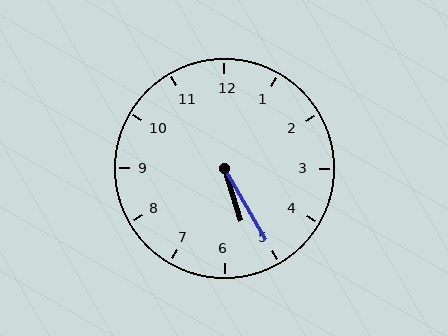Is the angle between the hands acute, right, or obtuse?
It is acute.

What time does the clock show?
5:25.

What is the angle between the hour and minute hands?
Approximately 12 degrees.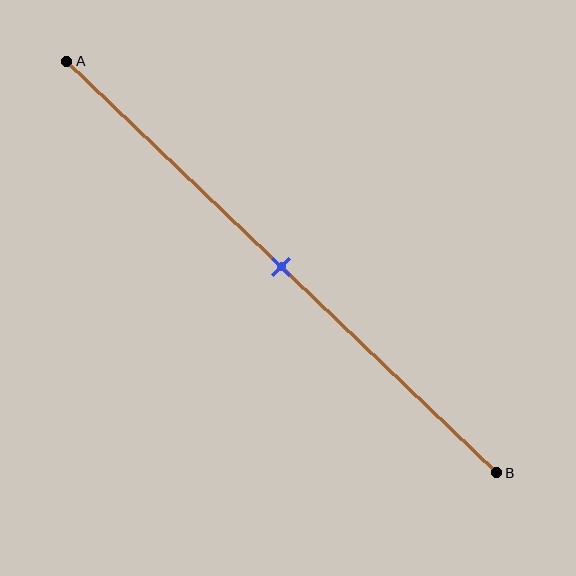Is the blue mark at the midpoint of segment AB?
Yes, the mark is approximately at the midpoint.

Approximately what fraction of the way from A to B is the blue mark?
The blue mark is approximately 50% of the way from A to B.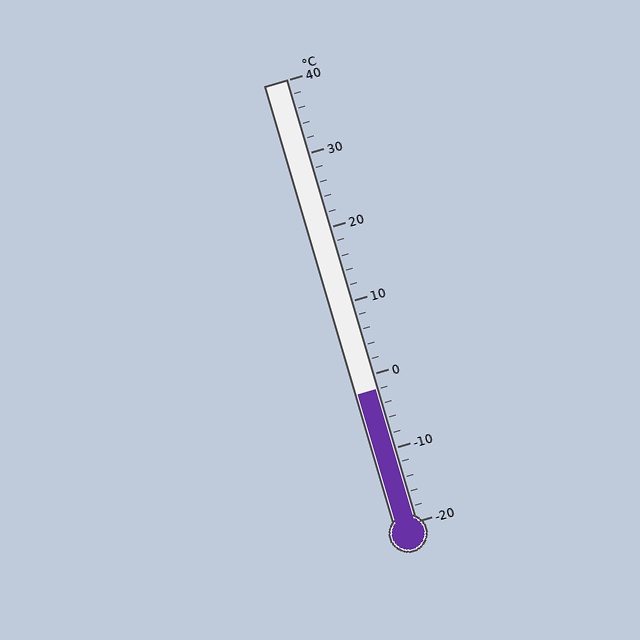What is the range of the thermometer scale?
The thermometer scale ranges from -20°C to 40°C.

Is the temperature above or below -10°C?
The temperature is above -10°C.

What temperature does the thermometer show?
The thermometer shows approximately -2°C.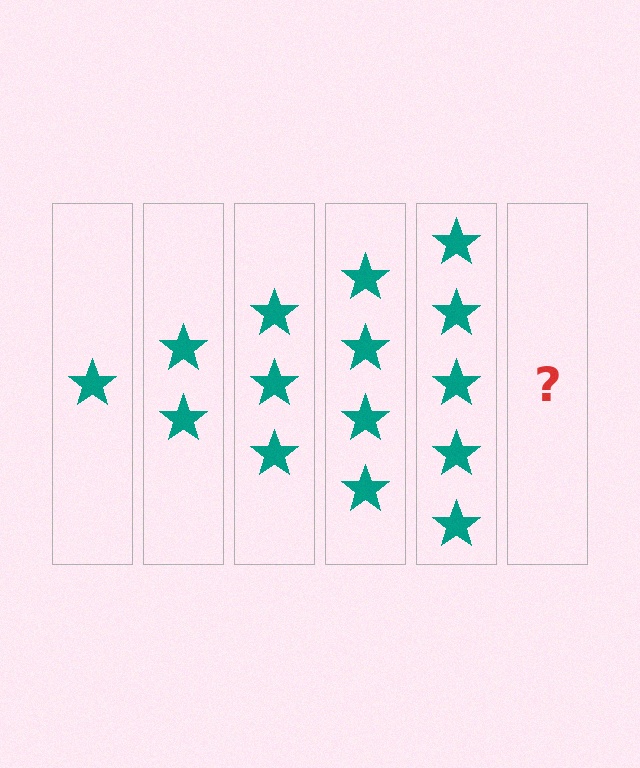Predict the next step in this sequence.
The next step is 6 stars.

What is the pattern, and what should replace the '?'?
The pattern is that each step adds one more star. The '?' should be 6 stars.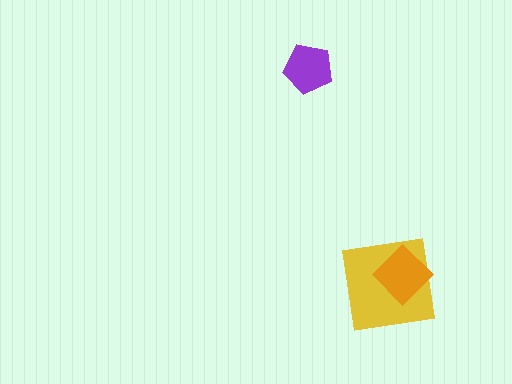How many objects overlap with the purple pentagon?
0 objects overlap with the purple pentagon.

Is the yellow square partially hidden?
Yes, it is partially covered by another shape.